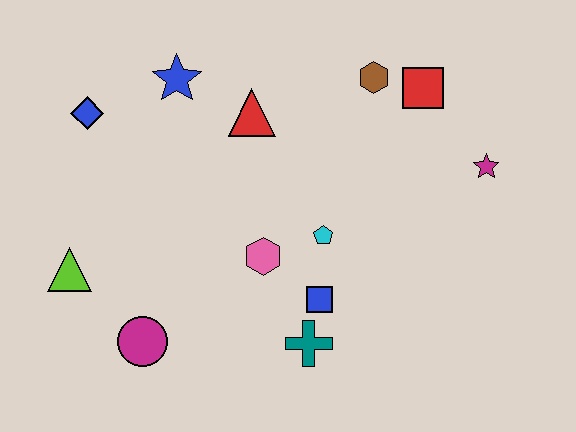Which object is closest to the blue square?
The teal cross is closest to the blue square.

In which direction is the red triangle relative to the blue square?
The red triangle is above the blue square.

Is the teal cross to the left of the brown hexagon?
Yes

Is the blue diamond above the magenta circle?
Yes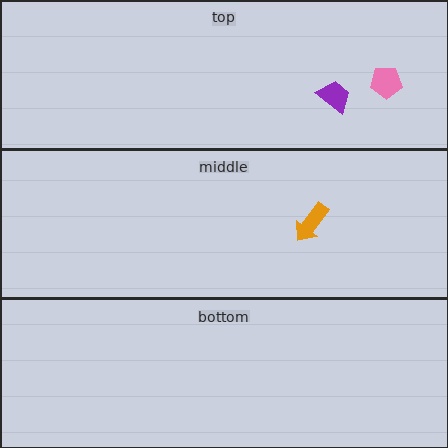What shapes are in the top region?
The pink pentagon, the purple trapezoid.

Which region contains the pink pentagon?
The top region.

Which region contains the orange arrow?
The middle region.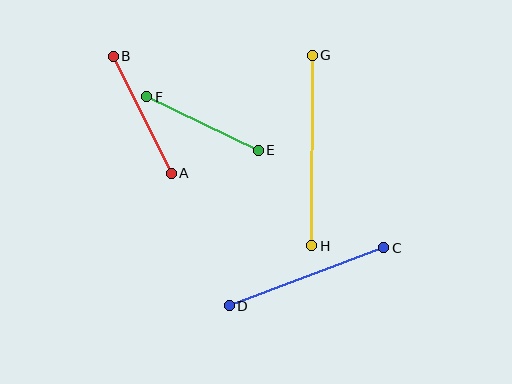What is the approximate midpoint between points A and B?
The midpoint is at approximately (142, 115) pixels.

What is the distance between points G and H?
The distance is approximately 191 pixels.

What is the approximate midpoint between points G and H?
The midpoint is at approximately (312, 150) pixels.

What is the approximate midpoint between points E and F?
The midpoint is at approximately (202, 123) pixels.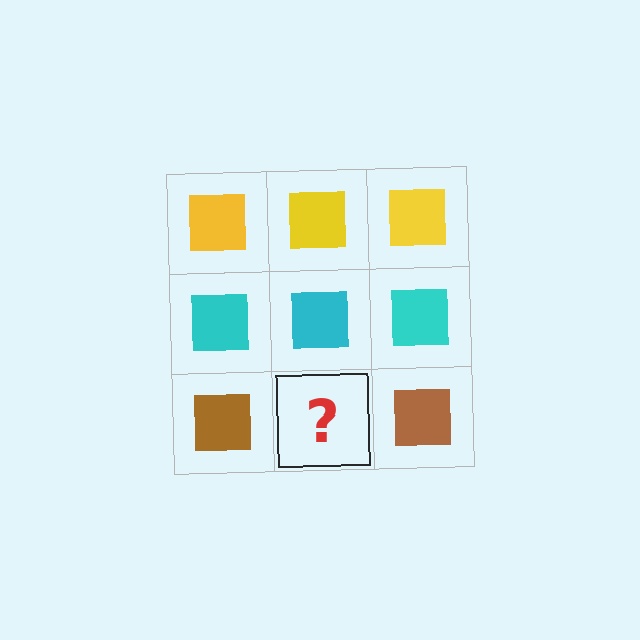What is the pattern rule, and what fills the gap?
The rule is that each row has a consistent color. The gap should be filled with a brown square.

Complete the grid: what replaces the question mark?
The question mark should be replaced with a brown square.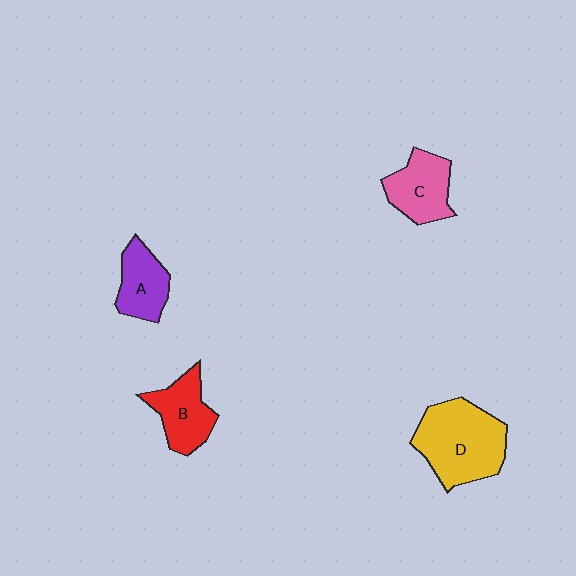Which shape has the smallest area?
Shape A (purple).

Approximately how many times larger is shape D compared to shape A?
Approximately 1.9 times.